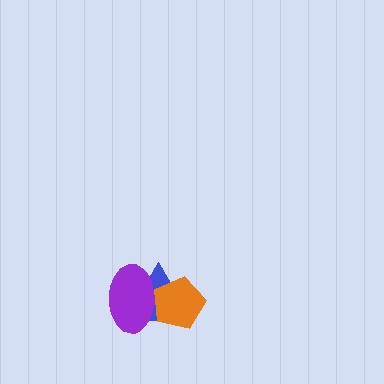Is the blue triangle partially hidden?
Yes, it is partially covered by another shape.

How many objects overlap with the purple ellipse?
2 objects overlap with the purple ellipse.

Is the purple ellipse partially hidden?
Yes, it is partially covered by another shape.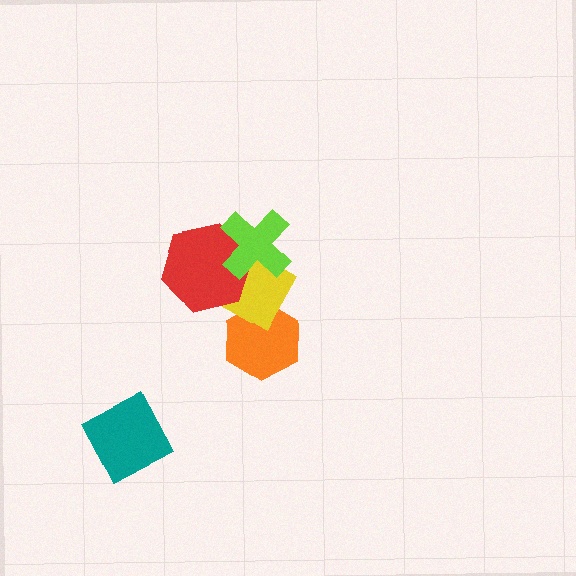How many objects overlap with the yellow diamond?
3 objects overlap with the yellow diamond.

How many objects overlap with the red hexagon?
2 objects overlap with the red hexagon.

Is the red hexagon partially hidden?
Yes, it is partially covered by another shape.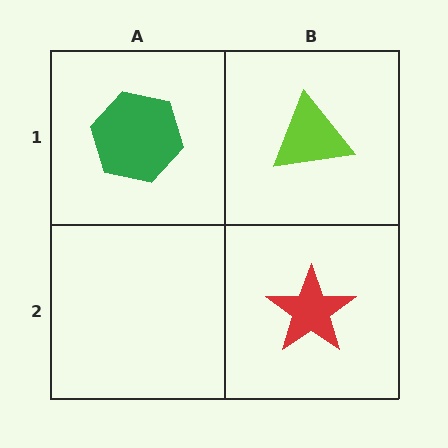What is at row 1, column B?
A lime triangle.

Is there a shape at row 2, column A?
No, that cell is empty.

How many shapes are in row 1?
2 shapes.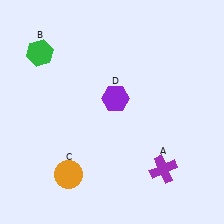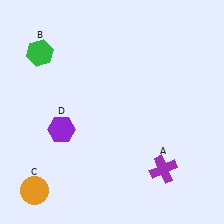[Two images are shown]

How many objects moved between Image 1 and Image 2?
2 objects moved between the two images.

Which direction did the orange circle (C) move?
The orange circle (C) moved left.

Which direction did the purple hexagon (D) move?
The purple hexagon (D) moved left.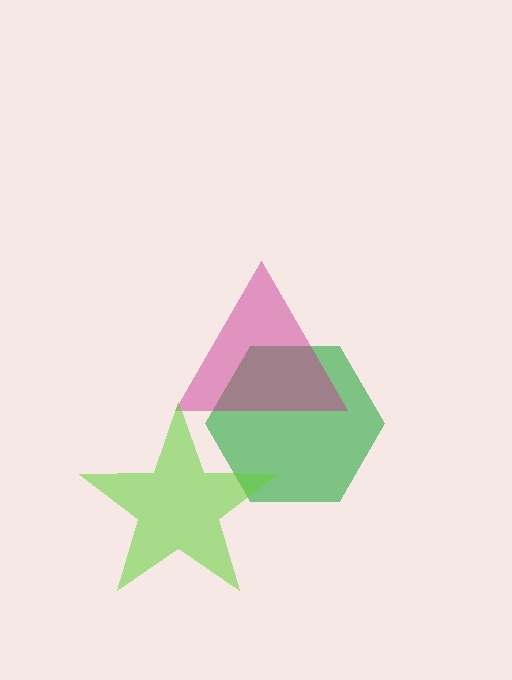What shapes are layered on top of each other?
The layered shapes are: a green hexagon, a magenta triangle, a lime star.